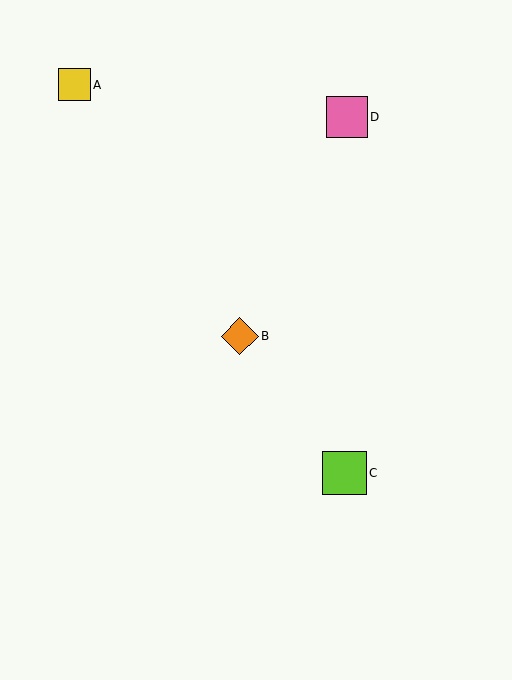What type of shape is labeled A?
Shape A is a yellow square.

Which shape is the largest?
The lime square (labeled C) is the largest.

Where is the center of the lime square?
The center of the lime square is at (345, 473).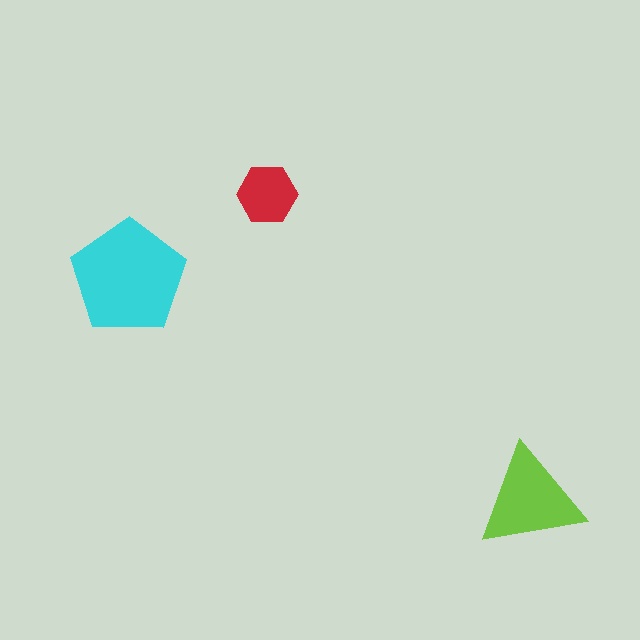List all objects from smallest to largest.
The red hexagon, the lime triangle, the cyan pentagon.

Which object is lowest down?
The lime triangle is bottommost.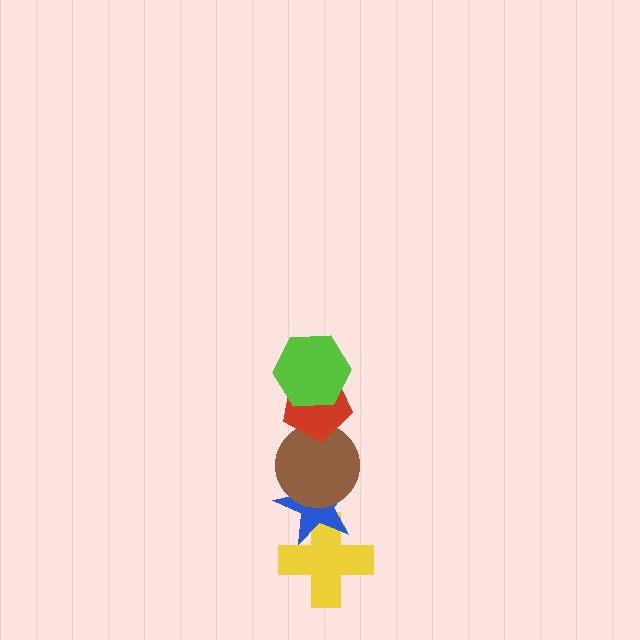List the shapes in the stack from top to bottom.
From top to bottom: the lime hexagon, the red pentagon, the brown circle, the blue star, the yellow cross.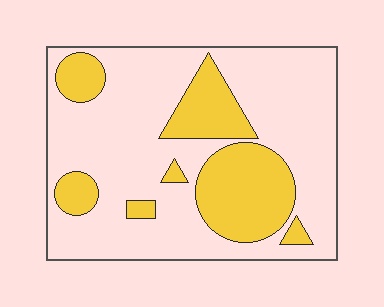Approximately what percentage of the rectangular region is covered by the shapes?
Approximately 30%.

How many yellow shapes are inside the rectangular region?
7.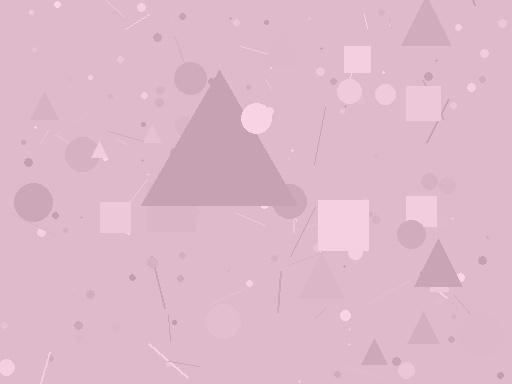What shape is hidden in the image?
A triangle is hidden in the image.